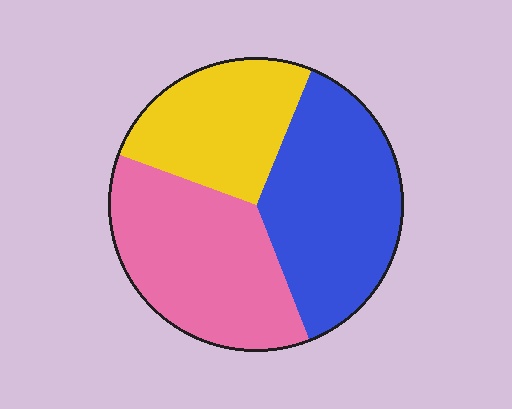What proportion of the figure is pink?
Pink covers around 35% of the figure.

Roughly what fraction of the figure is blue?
Blue covers roughly 40% of the figure.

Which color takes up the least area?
Yellow, at roughly 25%.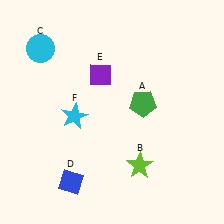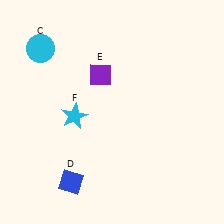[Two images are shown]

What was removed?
The green pentagon (A), the lime star (B) were removed in Image 2.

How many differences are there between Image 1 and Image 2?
There are 2 differences between the two images.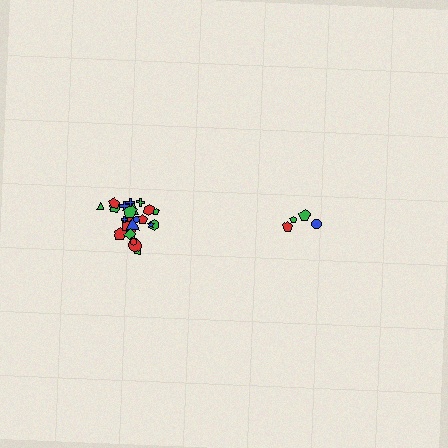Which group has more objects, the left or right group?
The left group.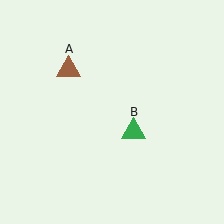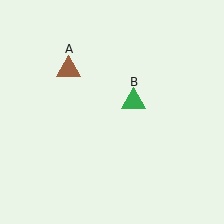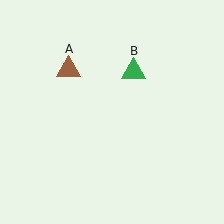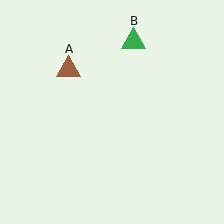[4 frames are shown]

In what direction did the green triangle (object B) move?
The green triangle (object B) moved up.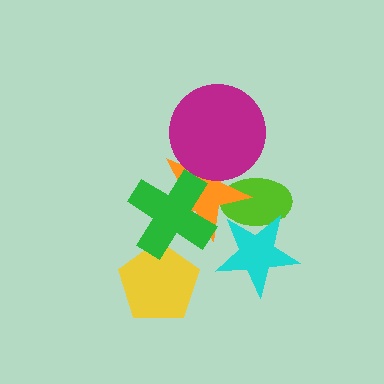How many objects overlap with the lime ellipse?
2 objects overlap with the lime ellipse.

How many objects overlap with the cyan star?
2 objects overlap with the cyan star.